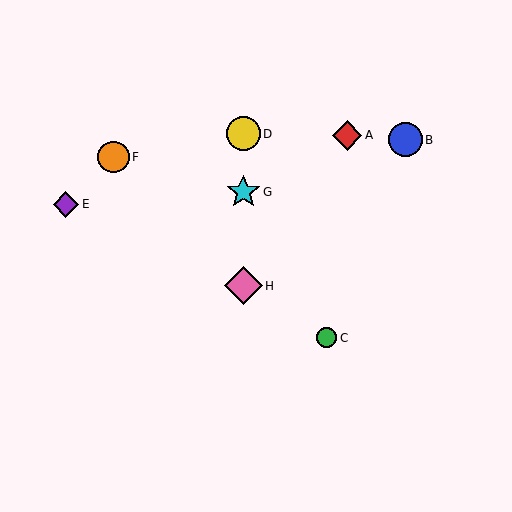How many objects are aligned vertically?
3 objects (D, G, H) are aligned vertically.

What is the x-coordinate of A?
Object A is at x≈347.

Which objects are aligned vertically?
Objects D, G, H are aligned vertically.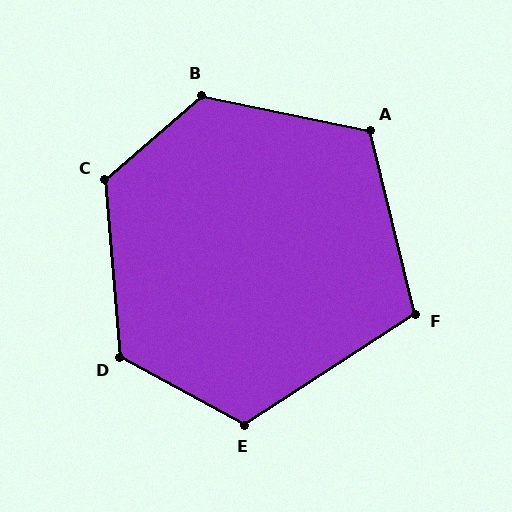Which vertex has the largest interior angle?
B, at approximately 127 degrees.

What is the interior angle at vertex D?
Approximately 123 degrees (obtuse).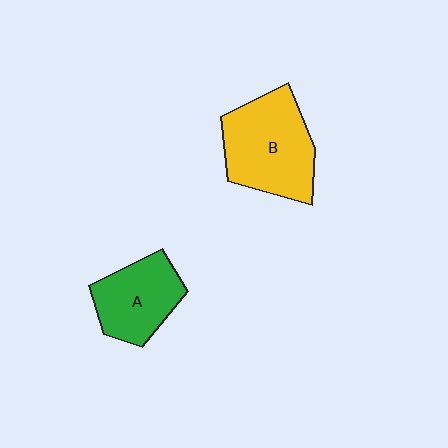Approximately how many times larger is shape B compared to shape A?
Approximately 1.4 times.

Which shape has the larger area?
Shape B (yellow).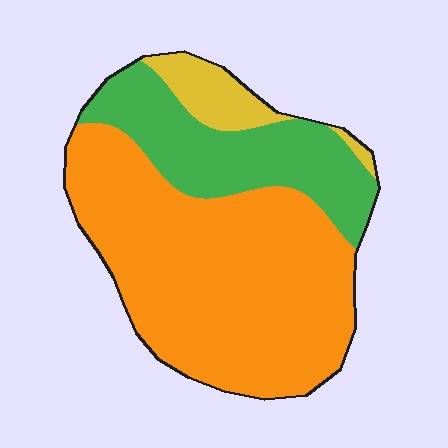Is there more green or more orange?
Orange.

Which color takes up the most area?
Orange, at roughly 65%.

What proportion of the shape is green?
Green takes up between a quarter and a half of the shape.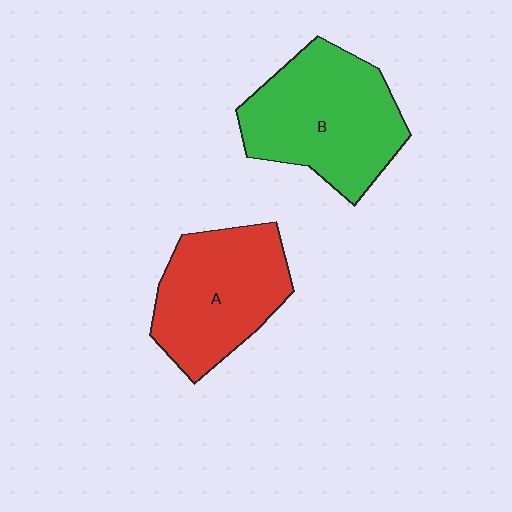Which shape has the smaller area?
Shape A (red).